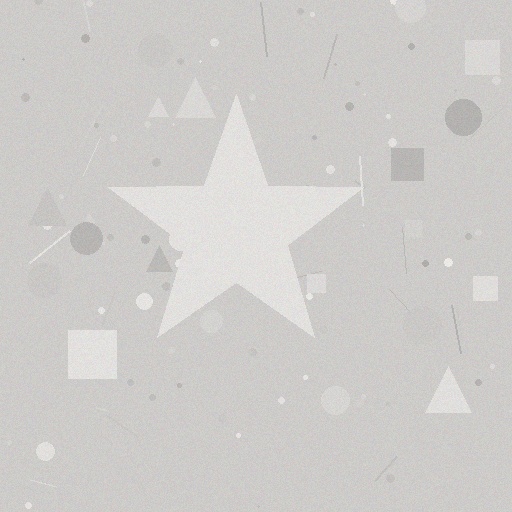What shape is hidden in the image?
A star is hidden in the image.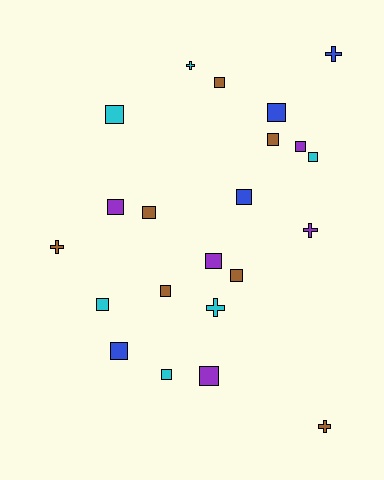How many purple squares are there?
There are 4 purple squares.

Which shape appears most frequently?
Square, with 16 objects.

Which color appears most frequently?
Brown, with 7 objects.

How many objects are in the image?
There are 22 objects.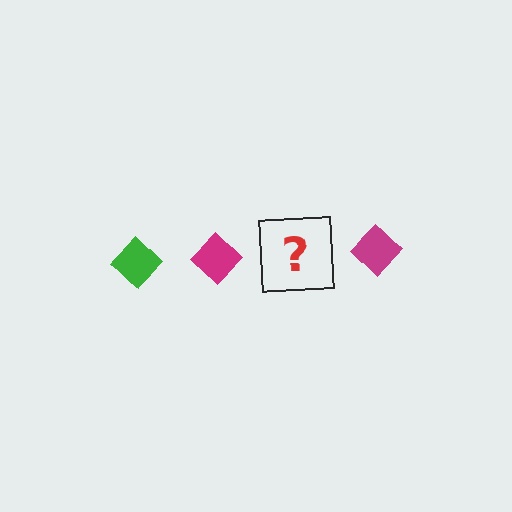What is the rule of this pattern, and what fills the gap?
The rule is that the pattern cycles through green, magenta diamonds. The gap should be filled with a green diamond.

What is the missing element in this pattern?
The missing element is a green diamond.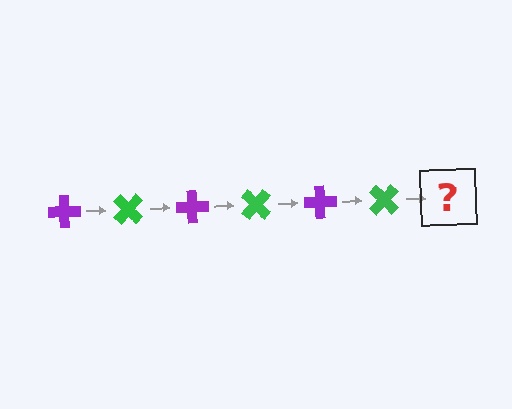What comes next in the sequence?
The next element should be a purple cross, rotated 270 degrees from the start.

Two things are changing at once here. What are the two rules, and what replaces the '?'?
The two rules are that it rotates 45 degrees each step and the color cycles through purple and green. The '?' should be a purple cross, rotated 270 degrees from the start.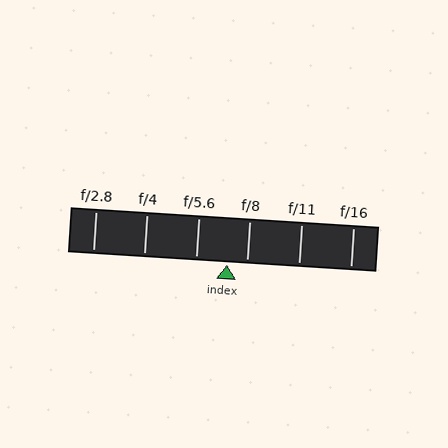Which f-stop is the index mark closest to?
The index mark is closest to f/8.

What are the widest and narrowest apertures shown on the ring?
The widest aperture shown is f/2.8 and the narrowest is f/16.